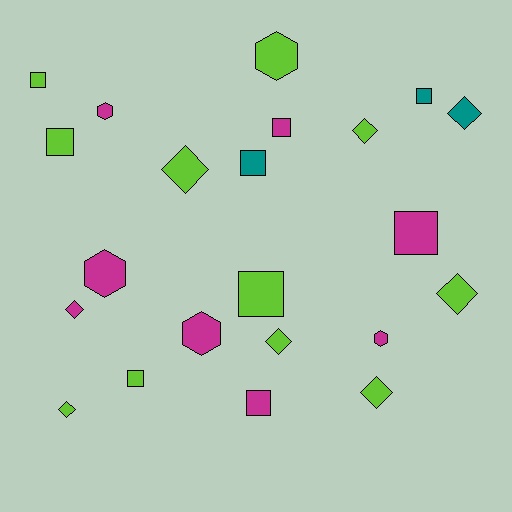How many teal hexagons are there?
There are no teal hexagons.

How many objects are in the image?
There are 22 objects.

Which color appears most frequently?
Lime, with 11 objects.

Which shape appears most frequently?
Square, with 9 objects.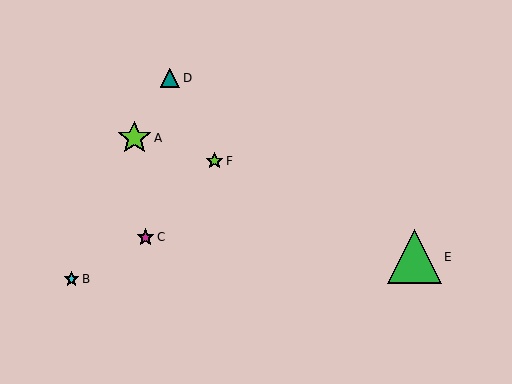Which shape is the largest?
The green triangle (labeled E) is the largest.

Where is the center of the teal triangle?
The center of the teal triangle is at (170, 78).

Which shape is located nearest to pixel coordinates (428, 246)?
The green triangle (labeled E) at (414, 257) is nearest to that location.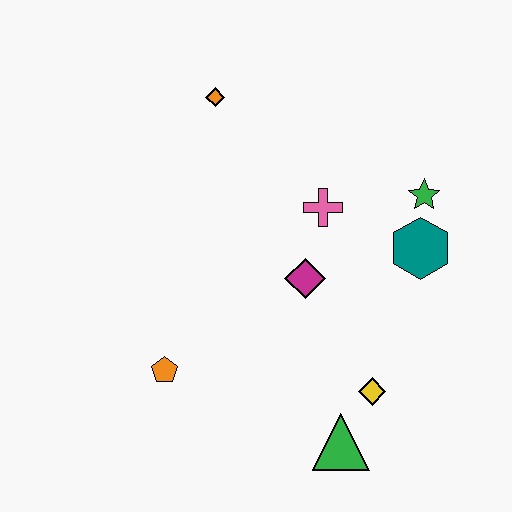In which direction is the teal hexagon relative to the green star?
The teal hexagon is below the green star.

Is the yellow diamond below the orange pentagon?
Yes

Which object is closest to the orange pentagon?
The magenta diamond is closest to the orange pentagon.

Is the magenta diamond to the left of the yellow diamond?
Yes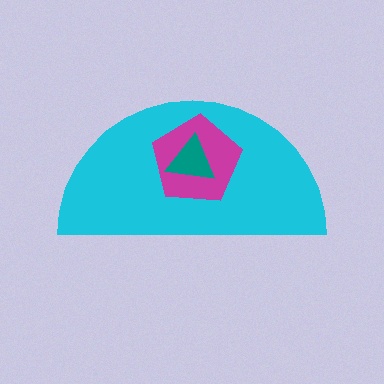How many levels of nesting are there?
3.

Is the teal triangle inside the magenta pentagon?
Yes.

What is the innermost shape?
The teal triangle.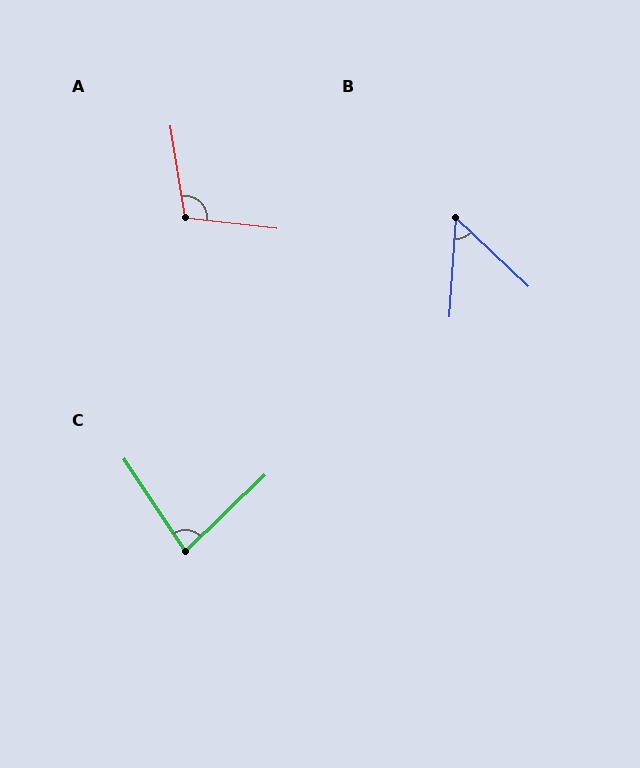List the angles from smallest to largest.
B (50°), C (80°), A (106°).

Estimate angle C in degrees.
Approximately 80 degrees.